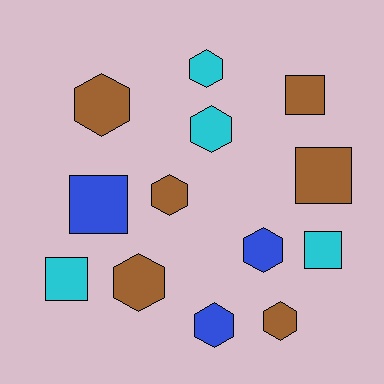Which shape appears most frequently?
Hexagon, with 8 objects.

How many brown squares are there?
There are 2 brown squares.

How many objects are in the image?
There are 13 objects.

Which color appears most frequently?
Brown, with 6 objects.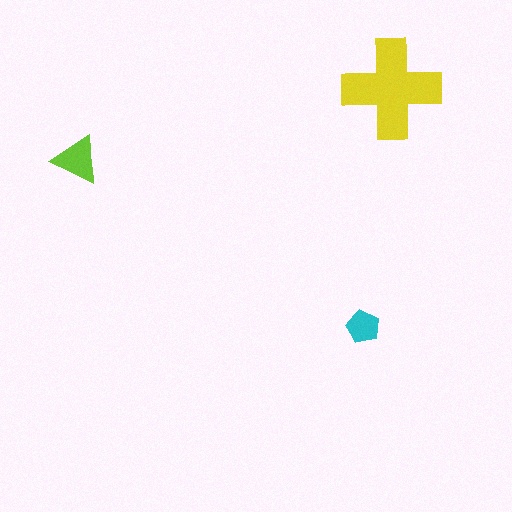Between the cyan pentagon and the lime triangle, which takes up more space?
The lime triangle.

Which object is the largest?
The yellow cross.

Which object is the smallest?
The cyan pentagon.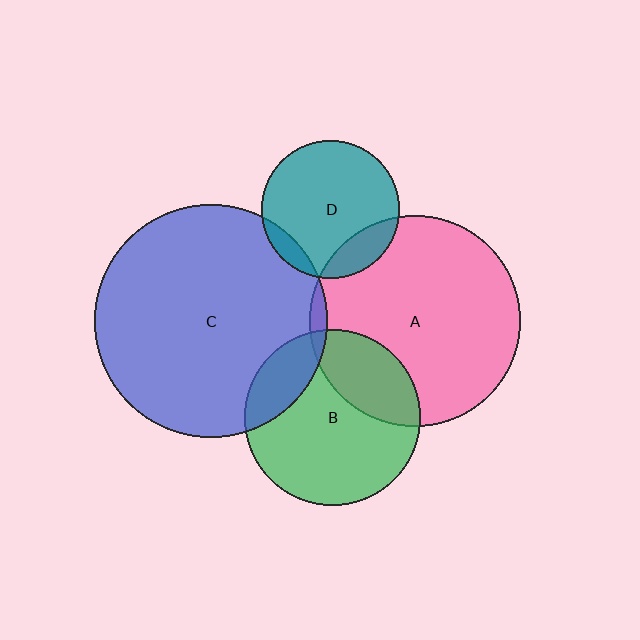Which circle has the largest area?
Circle C (blue).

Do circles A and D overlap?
Yes.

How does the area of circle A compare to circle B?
Approximately 1.4 times.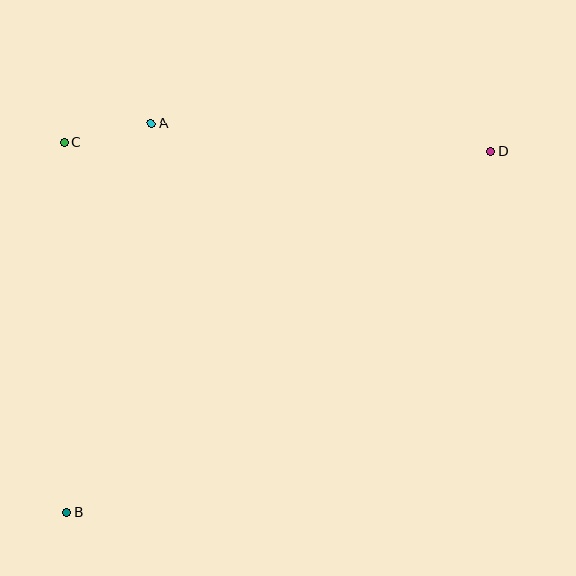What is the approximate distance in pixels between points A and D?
The distance between A and D is approximately 340 pixels.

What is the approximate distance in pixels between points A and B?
The distance between A and B is approximately 398 pixels.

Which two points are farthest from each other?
Points B and D are farthest from each other.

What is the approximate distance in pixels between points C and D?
The distance between C and D is approximately 426 pixels.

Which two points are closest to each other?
Points A and C are closest to each other.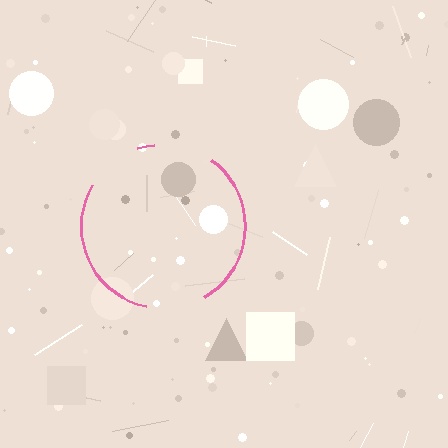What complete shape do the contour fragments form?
The contour fragments form a circle.